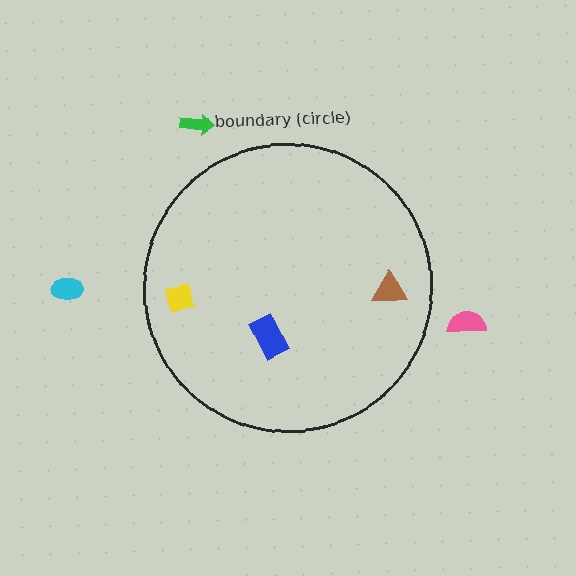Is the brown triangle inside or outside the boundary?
Inside.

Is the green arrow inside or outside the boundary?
Outside.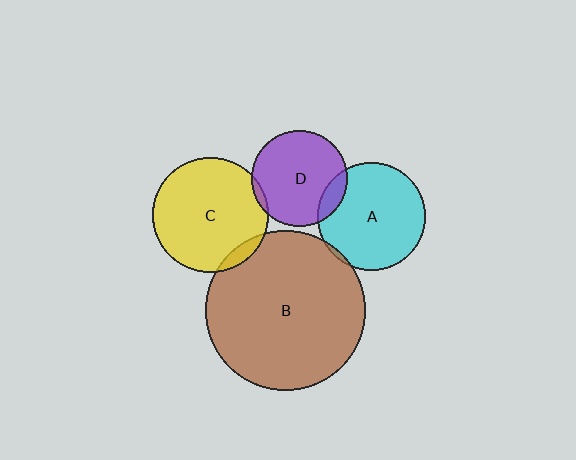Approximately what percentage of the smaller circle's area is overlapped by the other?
Approximately 5%.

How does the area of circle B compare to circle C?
Approximately 1.9 times.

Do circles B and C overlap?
Yes.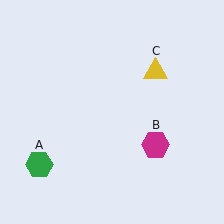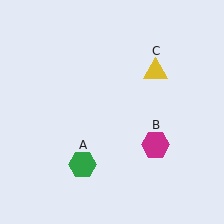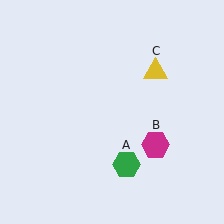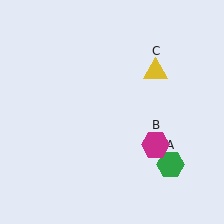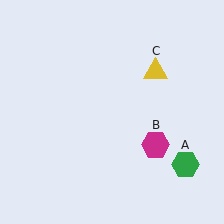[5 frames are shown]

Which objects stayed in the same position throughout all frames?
Magenta hexagon (object B) and yellow triangle (object C) remained stationary.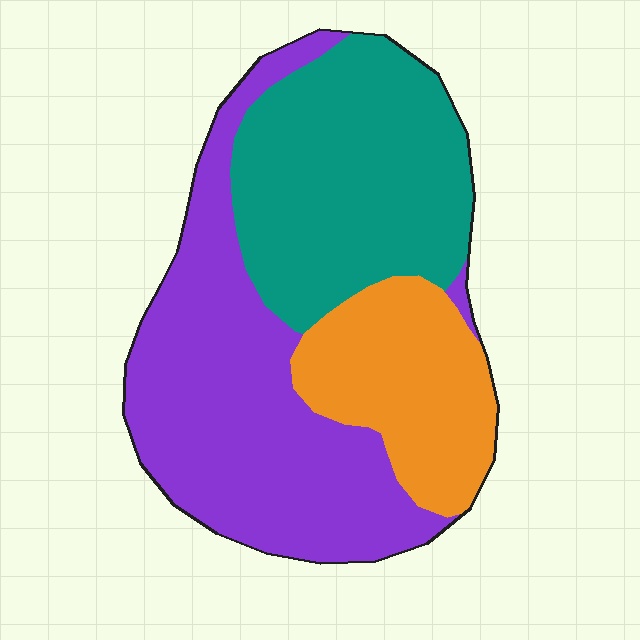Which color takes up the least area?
Orange, at roughly 20%.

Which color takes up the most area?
Purple, at roughly 45%.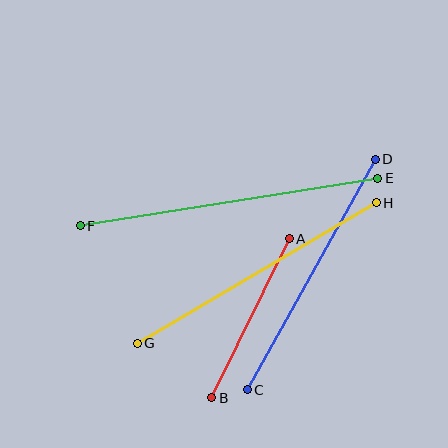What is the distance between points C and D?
The distance is approximately 264 pixels.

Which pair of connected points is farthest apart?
Points E and F are farthest apart.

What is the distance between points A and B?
The distance is approximately 177 pixels.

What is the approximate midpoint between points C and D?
The midpoint is at approximately (311, 274) pixels.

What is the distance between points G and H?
The distance is approximately 277 pixels.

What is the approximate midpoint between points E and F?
The midpoint is at approximately (229, 202) pixels.